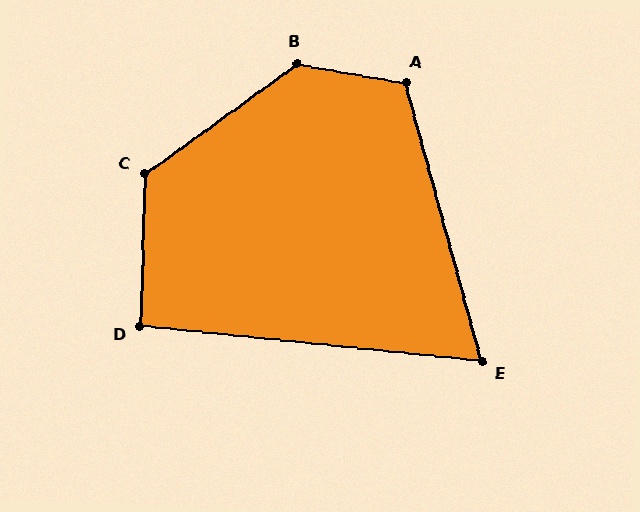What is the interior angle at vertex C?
Approximately 128 degrees (obtuse).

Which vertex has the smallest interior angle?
E, at approximately 69 degrees.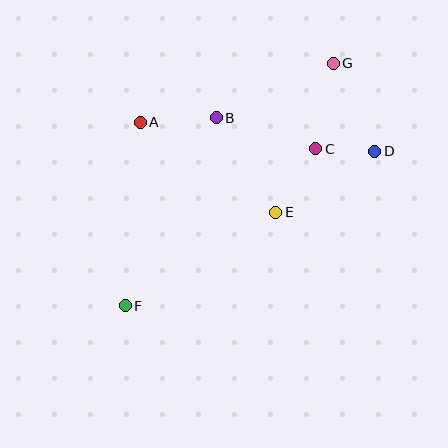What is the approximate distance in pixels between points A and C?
The distance between A and C is approximately 177 pixels.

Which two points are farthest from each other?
Points F and G are farthest from each other.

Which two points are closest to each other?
Points C and D are closest to each other.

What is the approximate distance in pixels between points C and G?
The distance between C and G is approximately 87 pixels.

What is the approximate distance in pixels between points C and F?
The distance between C and F is approximately 247 pixels.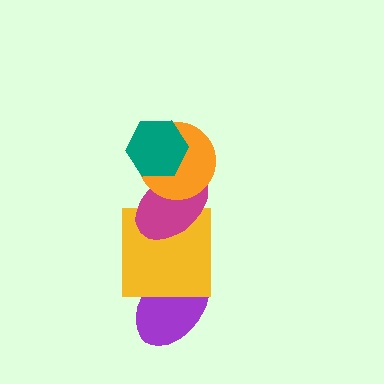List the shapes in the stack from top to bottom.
From top to bottom: the teal hexagon, the orange circle, the magenta ellipse, the yellow square, the purple ellipse.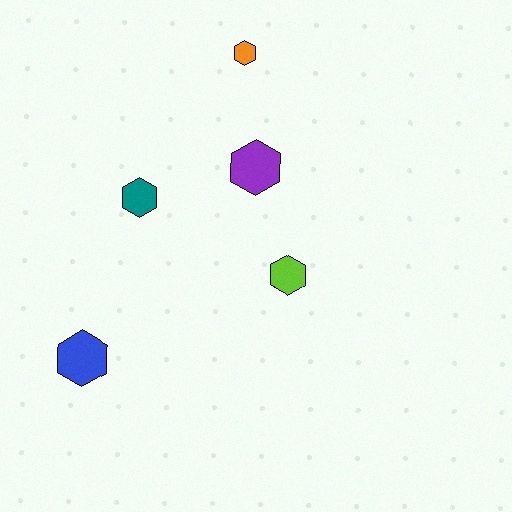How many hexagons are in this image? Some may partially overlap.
There are 5 hexagons.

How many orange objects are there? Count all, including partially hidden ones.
There is 1 orange object.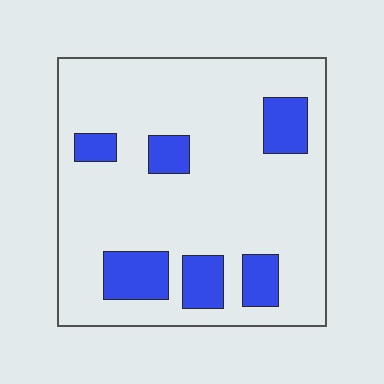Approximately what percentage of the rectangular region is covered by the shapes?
Approximately 20%.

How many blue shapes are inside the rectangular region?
6.